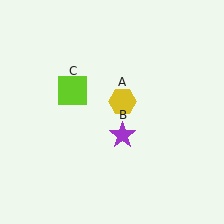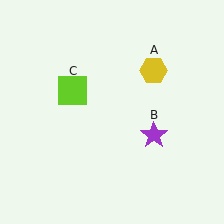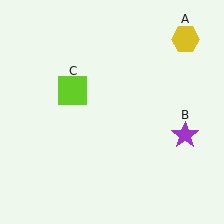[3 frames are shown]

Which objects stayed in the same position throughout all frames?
Lime square (object C) remained stationary.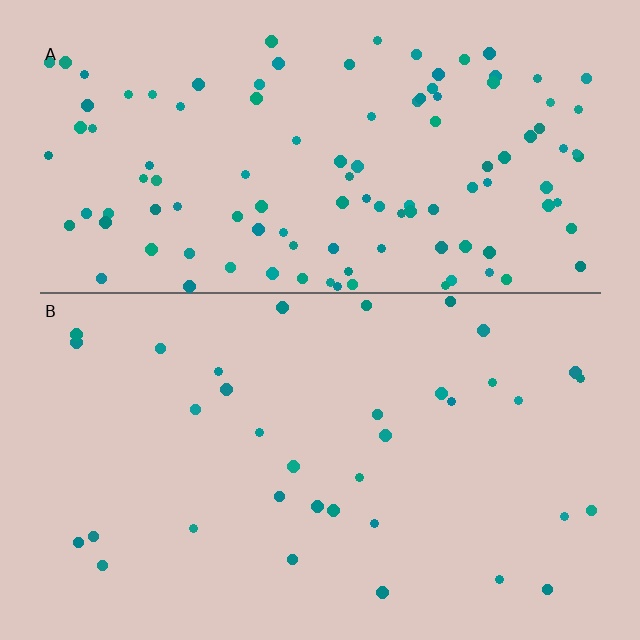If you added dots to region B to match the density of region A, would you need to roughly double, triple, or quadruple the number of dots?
Approximately triple.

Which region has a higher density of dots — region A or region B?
A (the top).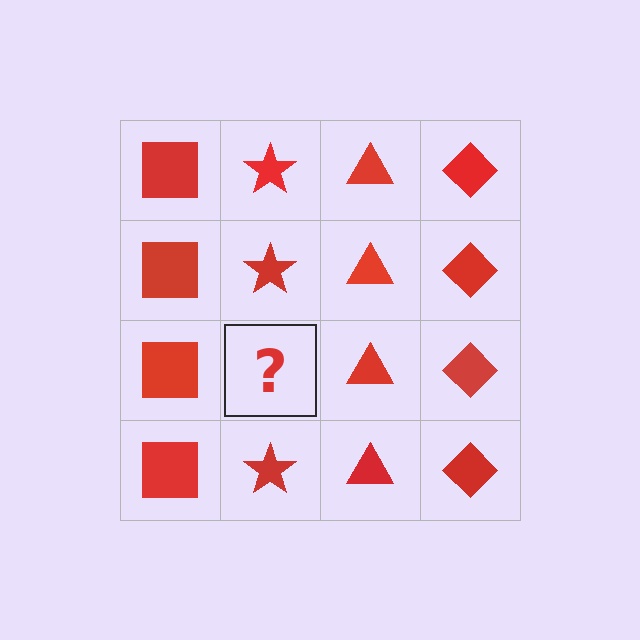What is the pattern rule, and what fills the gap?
The rule is that each column has a consistent shape. The gap should be filled with a red star.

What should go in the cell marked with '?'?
The missing cell should contain a red star.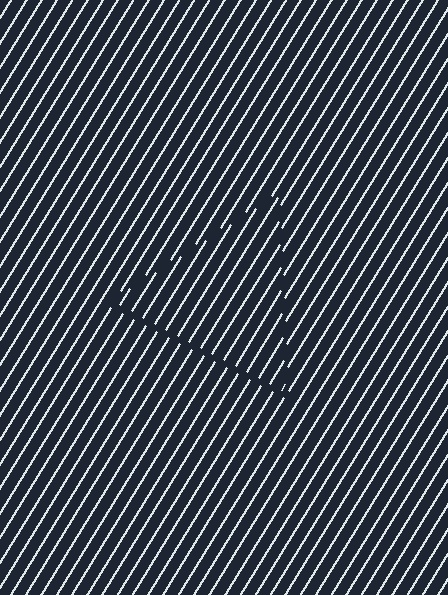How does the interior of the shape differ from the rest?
The interior of the shape contains the same grating, shifted by half a period — the contour is defined by the phase discontinuity where line-ends from the inner and outer gratings abut.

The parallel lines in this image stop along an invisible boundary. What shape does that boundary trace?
An illusory triangle. The interior of the shape contains the same grating, shifted by half a period — the contour is defined by the phase discontinuity where line-ends from the inner and outer gratings abut.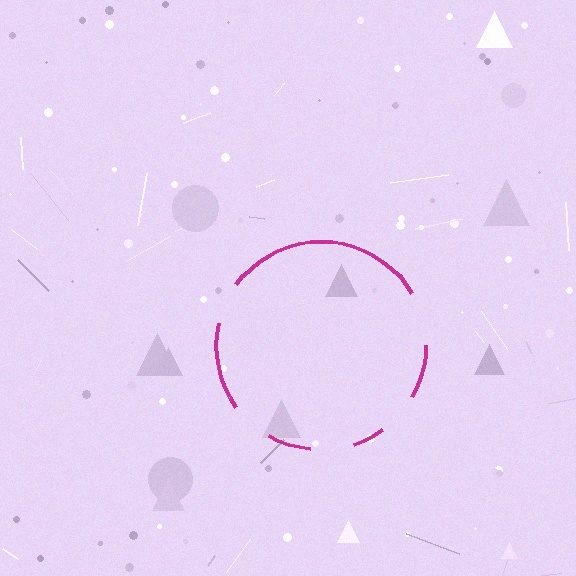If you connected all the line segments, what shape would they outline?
They would outline a circle.